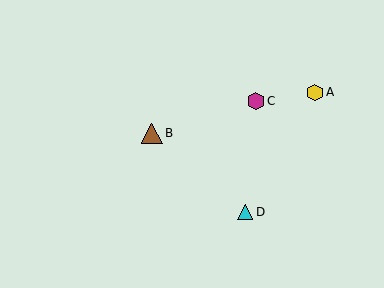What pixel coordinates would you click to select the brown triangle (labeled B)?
Click at (152, 133) to select the brown triangle B.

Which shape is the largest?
The brown triangle (labeled B) is the largest.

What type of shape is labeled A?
Shape A is a yellow hexagon.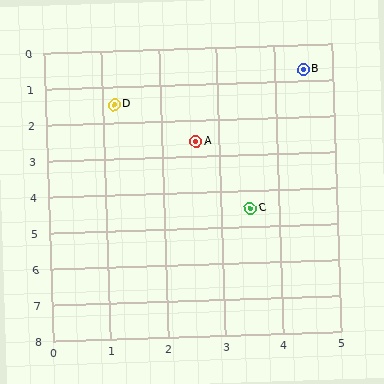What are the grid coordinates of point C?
Point C is at approximately (3.5, 4.5).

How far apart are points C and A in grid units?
Points C and A are about 2.1 grid units apart.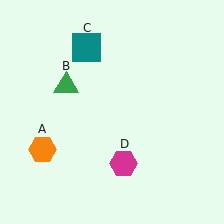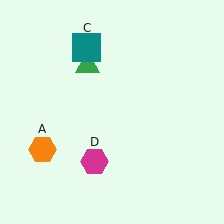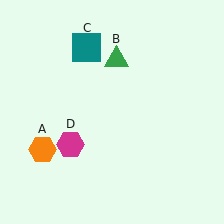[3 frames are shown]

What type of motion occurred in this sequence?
The green triangle (object B), magenta hexagon (object D) rotated clockwise around the center of the scene.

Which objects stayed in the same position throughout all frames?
Orange hexagon (object A) and teal square (object C) remained stationary.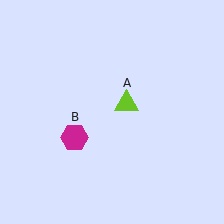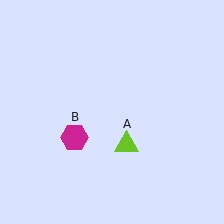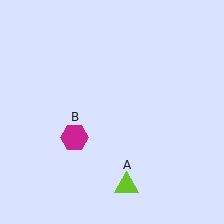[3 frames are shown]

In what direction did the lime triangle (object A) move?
The lime triangle (object A) moved down.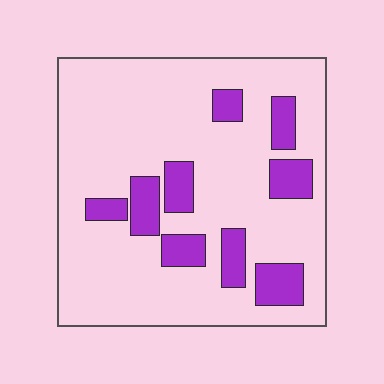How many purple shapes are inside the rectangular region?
9.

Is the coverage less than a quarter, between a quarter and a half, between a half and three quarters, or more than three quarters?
Less than a quarter.